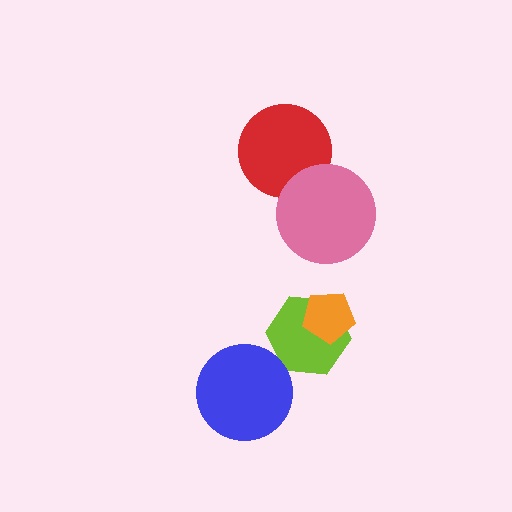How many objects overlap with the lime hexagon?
1 object overlaps with the lime hexagon.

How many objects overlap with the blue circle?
0 objects overlap with the blue circle.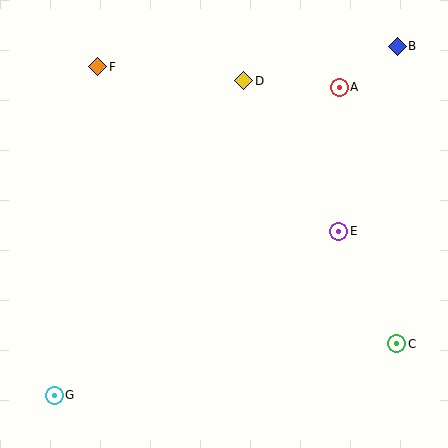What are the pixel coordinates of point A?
Point A is at (339, 87).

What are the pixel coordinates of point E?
Point E is at (339, 231).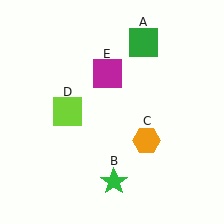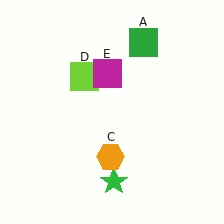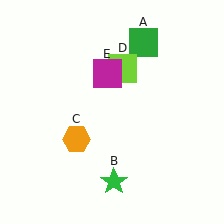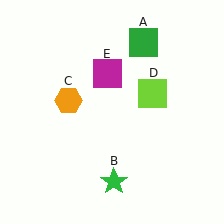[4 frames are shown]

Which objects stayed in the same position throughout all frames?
Green square (object A) and green star (object B) and magenta square (object E) remained stationary.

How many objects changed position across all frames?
2 objects changed position: orange hexagon (object C), lime square (object D).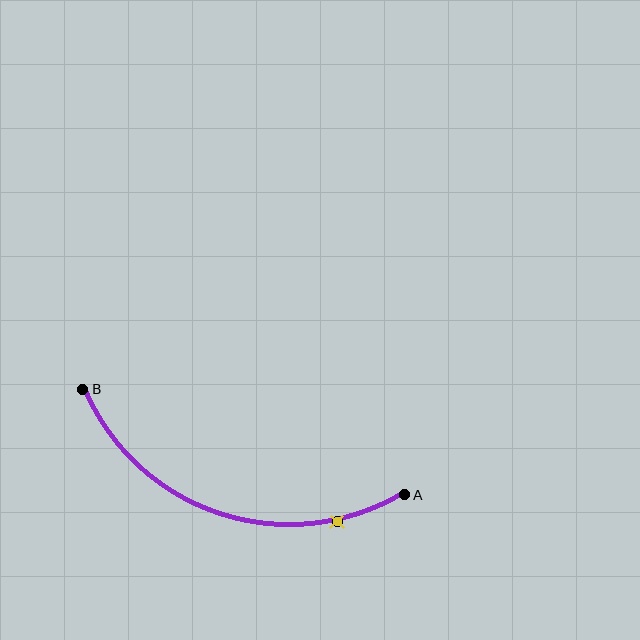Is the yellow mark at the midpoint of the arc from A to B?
No. The yellow mark lies on the arc but is closer to endpoint A. The arc midpoint would be at the point on the curve equidistant along the arc from both A and B.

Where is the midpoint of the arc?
The arc midpoint is the point on the curve farthest from the straight line joining A and B. It sits below that line.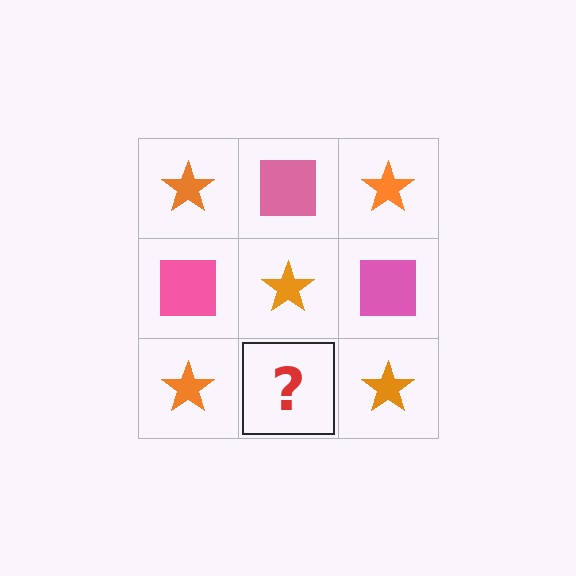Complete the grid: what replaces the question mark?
The question mark should be replaced with a pink square.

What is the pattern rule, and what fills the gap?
The rule is that it alternates orange star and pink square in a checkerboard pattern. The gap should be filled with a pink square.